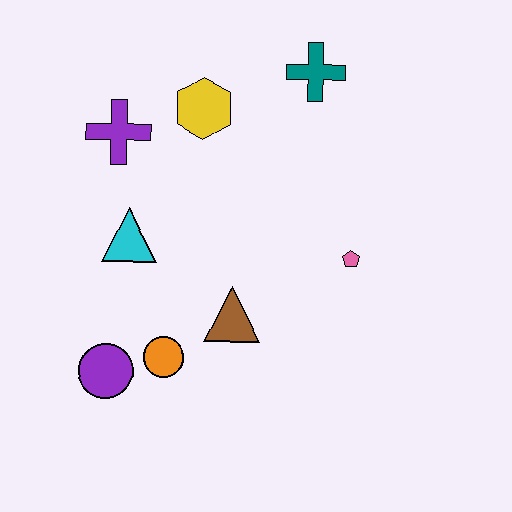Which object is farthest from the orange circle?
The teal cross is farthest from the orange circle.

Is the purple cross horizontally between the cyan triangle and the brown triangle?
No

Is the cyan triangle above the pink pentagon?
Yes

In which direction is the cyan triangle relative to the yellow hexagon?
The cyan triangle is below the yellow hexagon.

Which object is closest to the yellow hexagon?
The purple cross is closest to the yellow hexagon.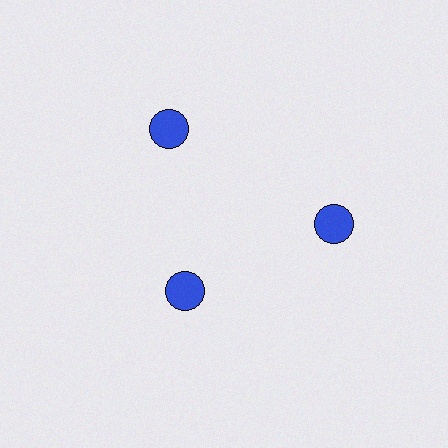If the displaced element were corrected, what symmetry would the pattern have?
It would have 3-fold rotational symmetry — the pattern would map onto itself every 120 degrees.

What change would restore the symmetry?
The symmetry would be restored by moving it outward, back onto the ring so that all 3 circles sit at equal angles and equal distance from the center.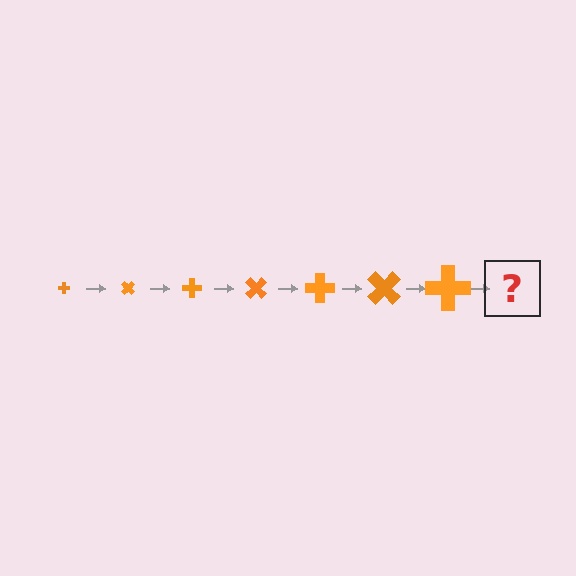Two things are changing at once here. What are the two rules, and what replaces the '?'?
The two rules are that the cross grows larger each step and it rotates 45 degrees each step. The '?' should be a cross, larger than the previous one and rotated 315 degrees from the start.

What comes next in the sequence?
The next element should be a cross, larger than the previous one and rotated 315 degrees from the start.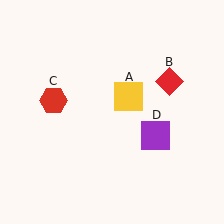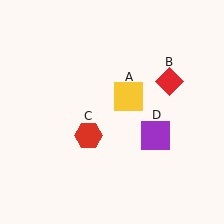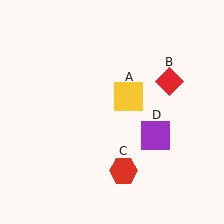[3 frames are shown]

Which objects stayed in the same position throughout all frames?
Yellow square (object A) and red diamond (object B) and purple square (object D) remained stationary.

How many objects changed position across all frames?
1 object changed position: red hexagon (object C).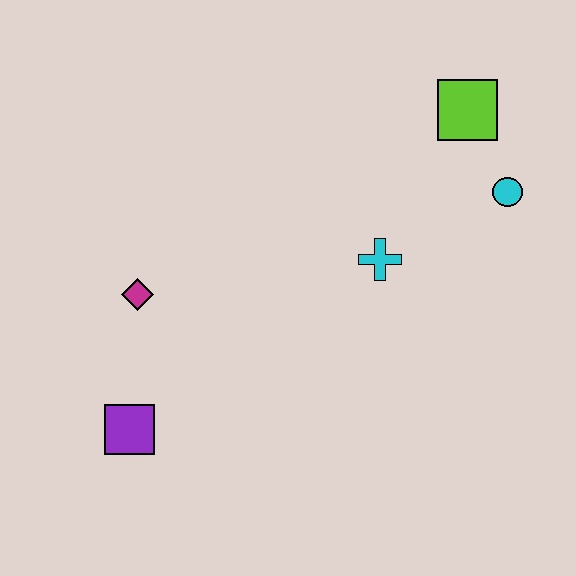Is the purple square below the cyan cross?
Yes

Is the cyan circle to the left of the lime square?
No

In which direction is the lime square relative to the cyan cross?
The lime square is above the cyan cross.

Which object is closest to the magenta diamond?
The purple square is closest to the magenta diamond.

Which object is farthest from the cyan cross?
The purple square is farthest from the cyan cross.